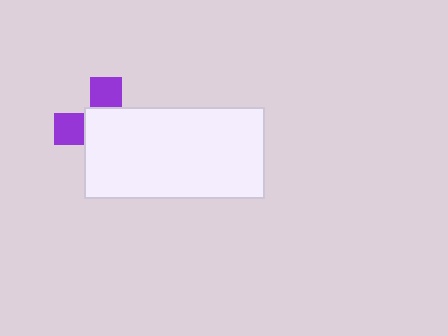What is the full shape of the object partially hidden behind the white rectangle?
The partially hidden object is a purple cross.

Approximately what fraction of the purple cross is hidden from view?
Roughly 66% of the purple cross is hidden behind the white rectangle.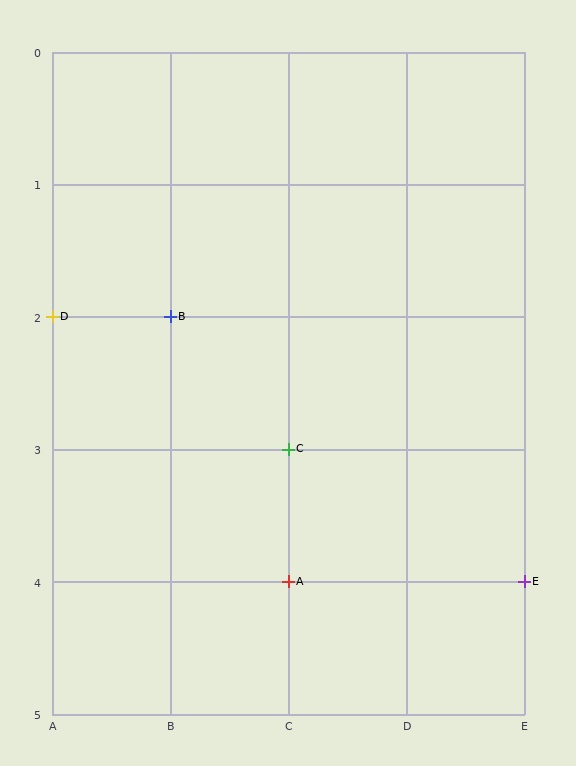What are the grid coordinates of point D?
Point D is at grid coordinates (A, 2).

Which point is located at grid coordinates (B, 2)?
Point B is at (B, 2).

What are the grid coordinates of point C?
Point C is at grid coordinates (C, 3).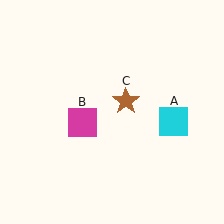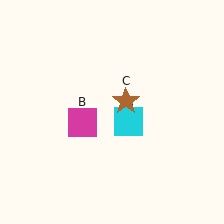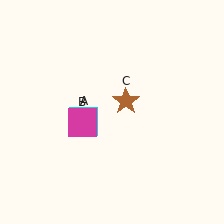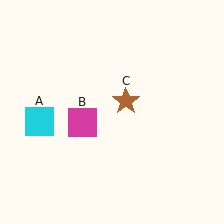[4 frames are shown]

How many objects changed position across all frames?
1 object changed position: cyan square (object A).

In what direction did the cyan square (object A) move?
The cyan square (object A) moved left.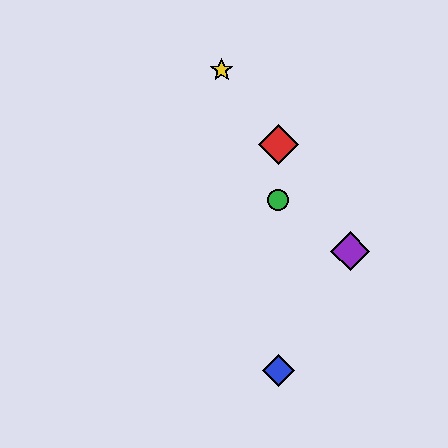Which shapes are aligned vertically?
The red diamond, the blue diamond, the green circle are aligned vertically.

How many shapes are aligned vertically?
3 shapes (the red diamond, the blue diamond, the green circle) are aligned vertically.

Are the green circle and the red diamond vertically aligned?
Yes, both are at x≈278.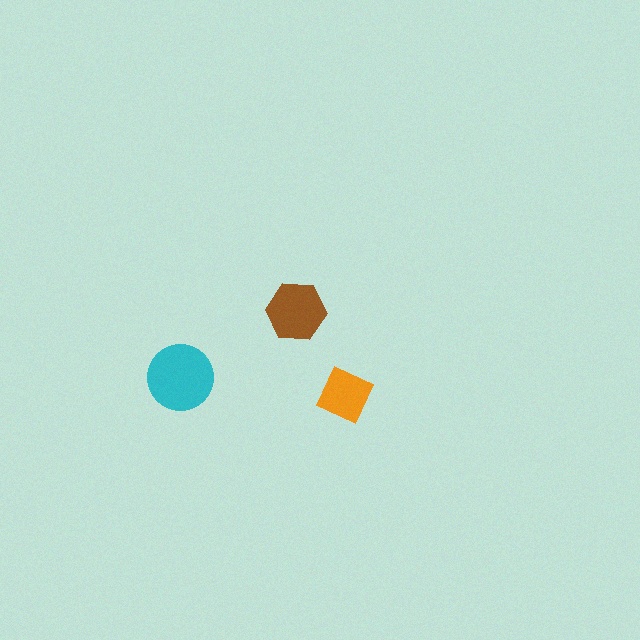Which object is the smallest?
The orange square.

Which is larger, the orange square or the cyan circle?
The cyan circle.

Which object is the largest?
The cyan circle.